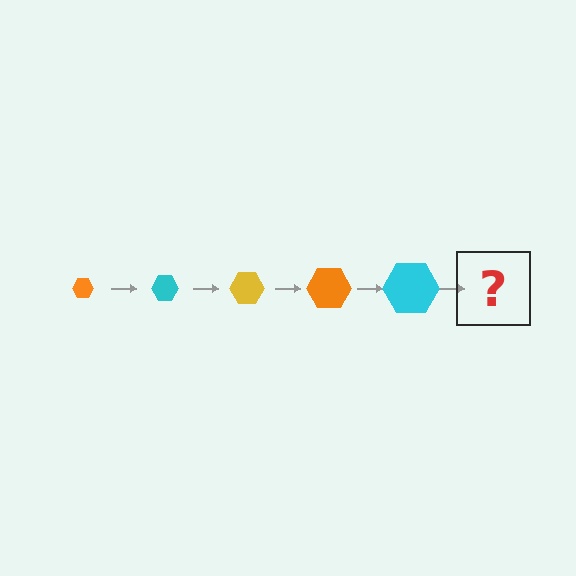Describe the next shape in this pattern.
It should be a yellow hexagon, larger than the previous one.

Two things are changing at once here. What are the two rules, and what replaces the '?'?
The two rules are that the hexagon grows larger each step and the color cycles through orange, cyan, and yellow. The '?' should be a yellow hexagon, larger than the previous one.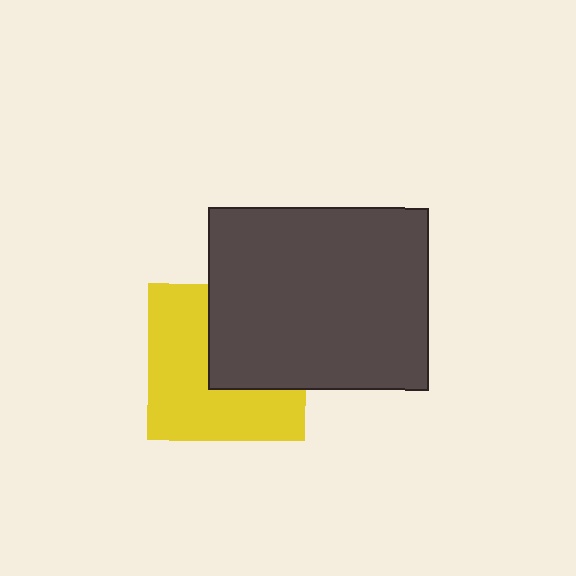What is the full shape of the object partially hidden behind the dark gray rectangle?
The partially hidden object is a yellow square.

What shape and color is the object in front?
The object in front is a dark gray rectangle.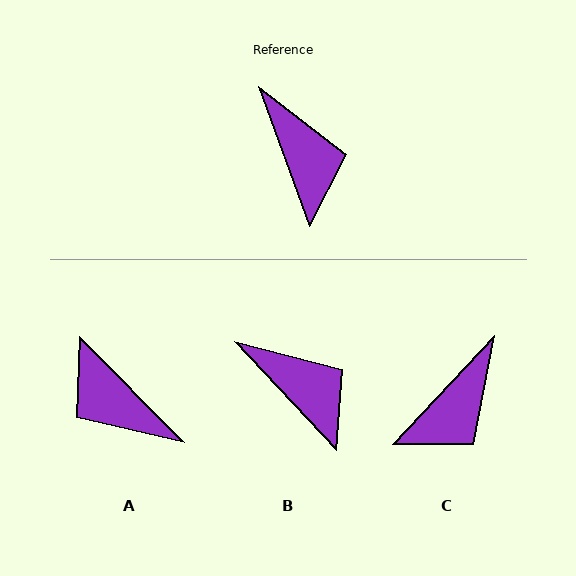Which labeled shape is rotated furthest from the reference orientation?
A, about 155 degrees away.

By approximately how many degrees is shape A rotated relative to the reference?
Approximately 155 degrees clockwise.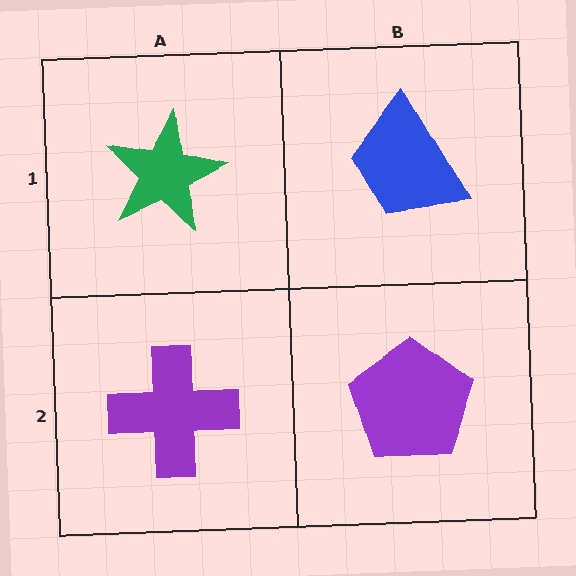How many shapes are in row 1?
2 shapes.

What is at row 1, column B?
A blue trapezoid.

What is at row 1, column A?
A green star.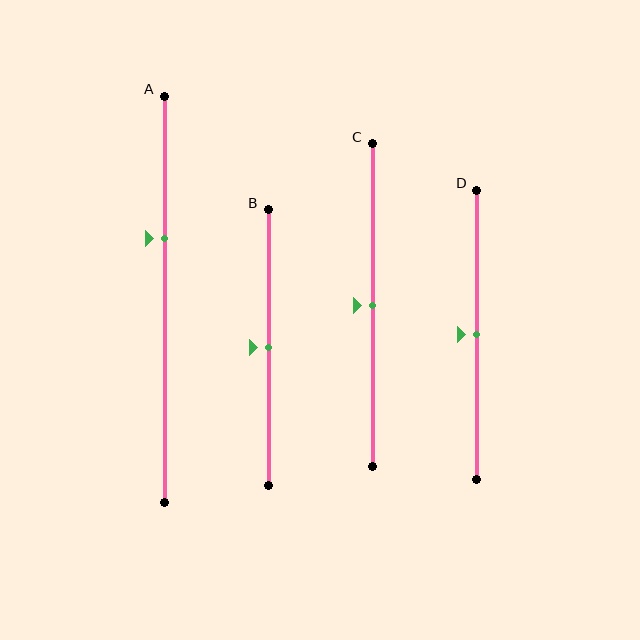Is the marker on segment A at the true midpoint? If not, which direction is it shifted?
No, the marker on segment A is shifted upward by about 15% of the segment length.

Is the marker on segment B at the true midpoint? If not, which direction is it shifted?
Yes, the marker on segment B is at the true midpoint.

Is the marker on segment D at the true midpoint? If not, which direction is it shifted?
Yes, the marker on segment D is at the true midpoint.